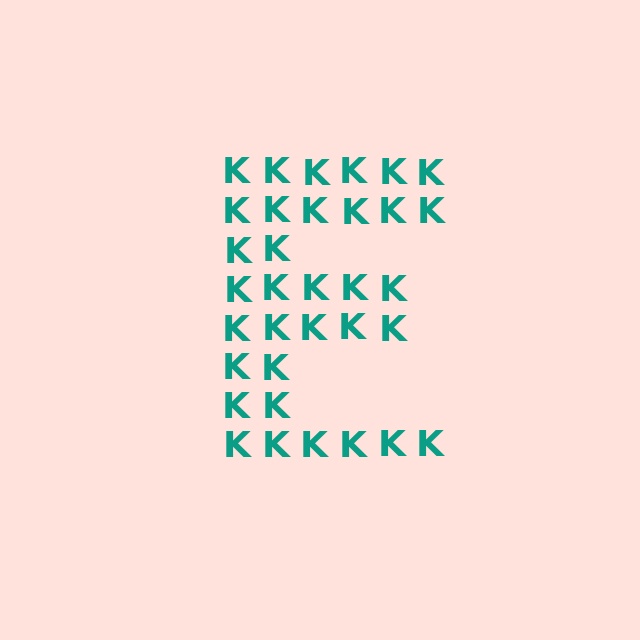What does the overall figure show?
The overall figure shows the letter E.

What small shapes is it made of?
It is made of small letter K's.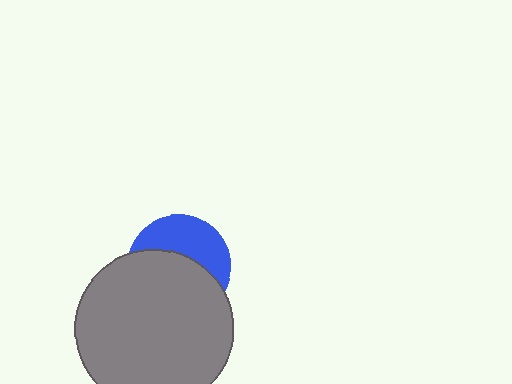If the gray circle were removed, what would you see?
You would see the complete blue circle.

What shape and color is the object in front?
The object in front is a gray circle.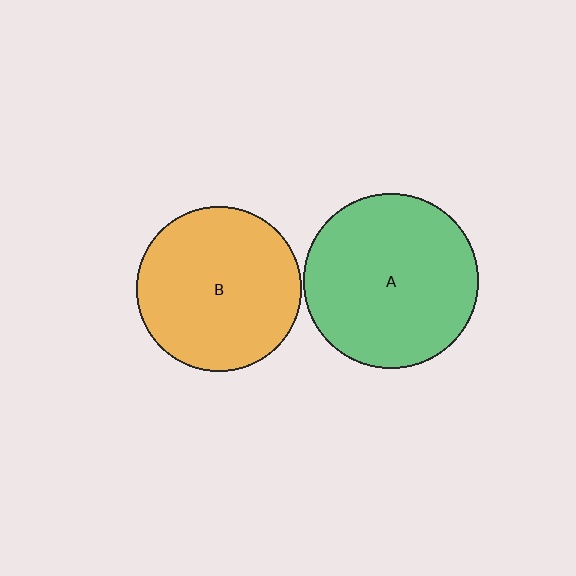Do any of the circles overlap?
No, none of the circles overlap.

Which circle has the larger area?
Circle A (green).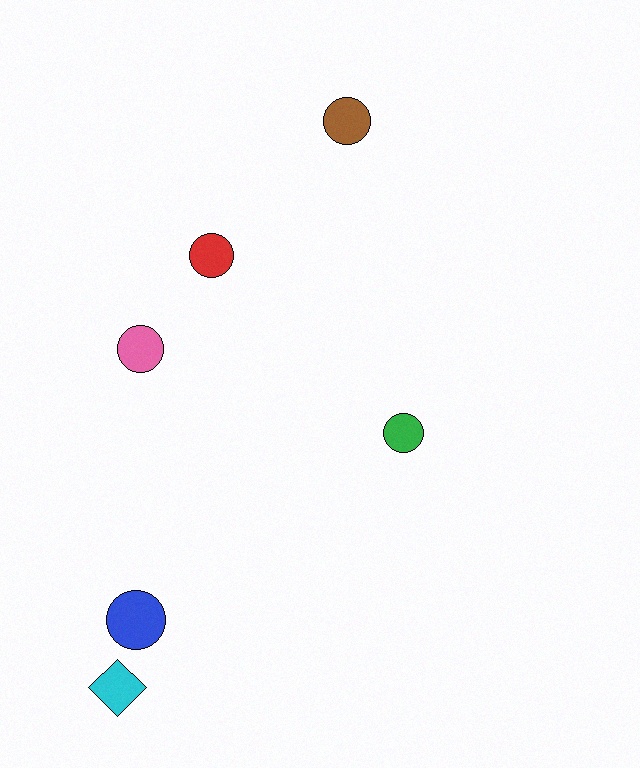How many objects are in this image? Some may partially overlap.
There are 6 objects.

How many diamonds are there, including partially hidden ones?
There is 1 diamond.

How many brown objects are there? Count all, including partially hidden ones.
There is 1 brown object.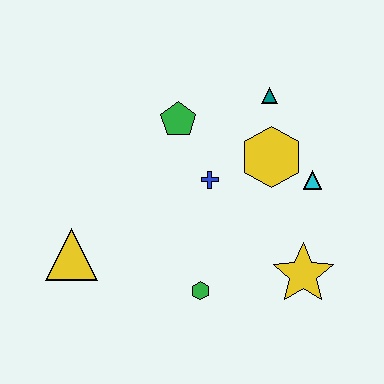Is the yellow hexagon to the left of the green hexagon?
No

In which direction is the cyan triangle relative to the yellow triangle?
The cyan triangle is to the right of the yellow triangle.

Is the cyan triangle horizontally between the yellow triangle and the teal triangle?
No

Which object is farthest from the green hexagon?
The teal triangle is farthest from the green hexagon.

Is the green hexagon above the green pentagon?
No